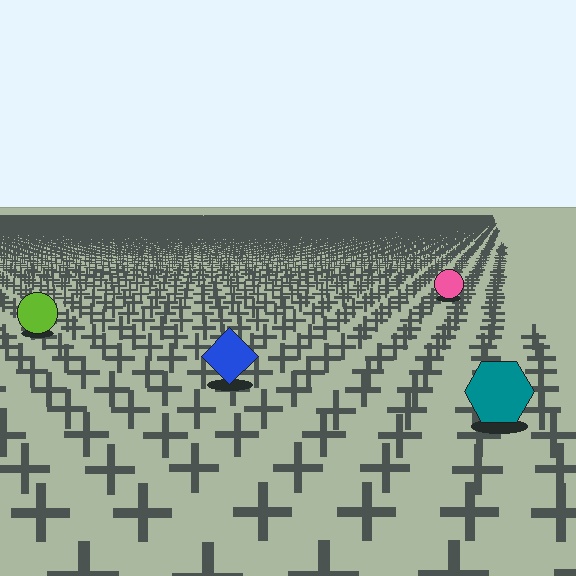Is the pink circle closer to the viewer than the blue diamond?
No. The blue diamond is closer — you can tell from the texture gradient: the ground texture is coarser near it.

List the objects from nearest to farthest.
From nearest to farthest: the teal hexagon, the blue diamond, the lime circle, the pink circle.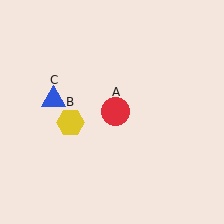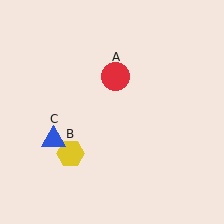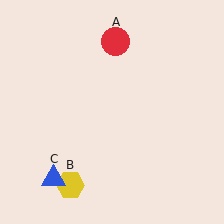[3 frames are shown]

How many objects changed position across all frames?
3 objects changed position: red circle (object A), yellow hexagon (object B), blue triangle (object C).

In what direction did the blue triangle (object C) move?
The blue triangle (object C) moved down.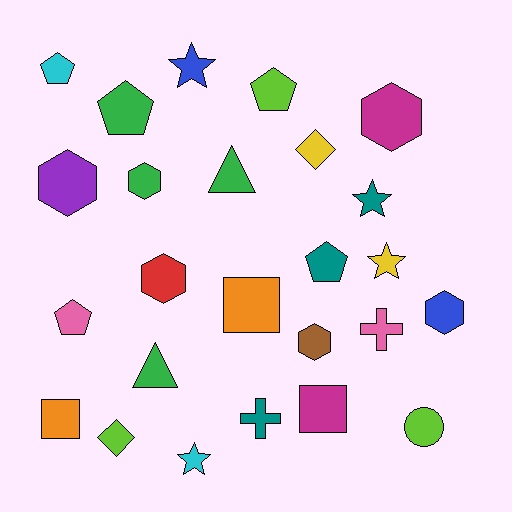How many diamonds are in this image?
There are 2 diamonds.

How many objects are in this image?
There are 25 objects.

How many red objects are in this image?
There is 1 red object.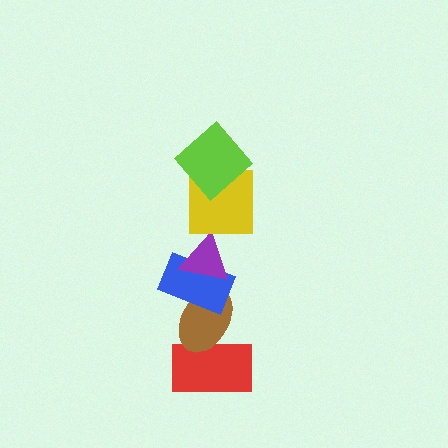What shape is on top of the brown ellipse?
The blue rectangle is on top of the brown ellipse.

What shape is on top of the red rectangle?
The brown ellipse is on top of the red rectangle.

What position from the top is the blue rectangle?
The blue rectangle is 4th from the top.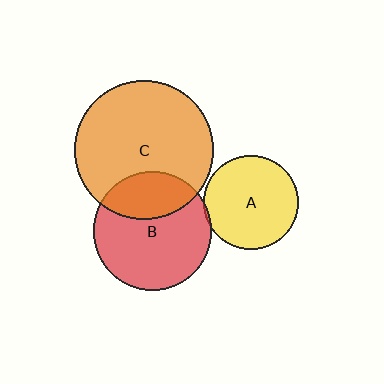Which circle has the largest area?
Circle C (orange).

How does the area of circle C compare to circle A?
Approximately 2.1 times.